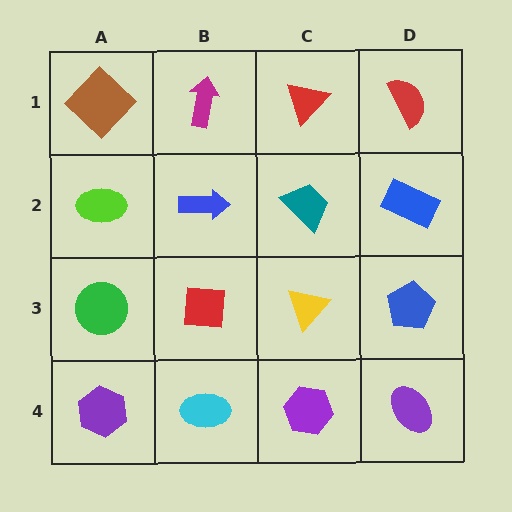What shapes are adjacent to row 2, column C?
A red triangle (row 1, column C), a yellow triangle (row 3, column C), a blue arrow (row 2, column B), a blue rectangle (row 2, column D).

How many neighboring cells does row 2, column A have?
3.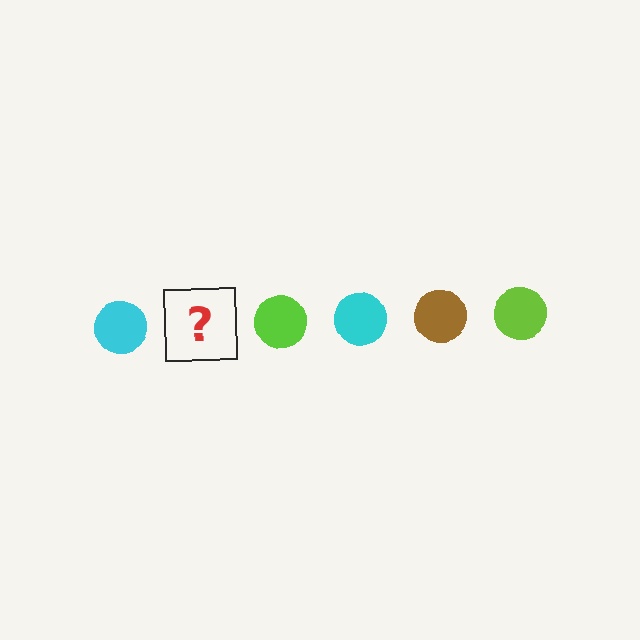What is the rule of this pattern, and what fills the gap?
The rule is that the pattern cycles through cyan, brown, lime circles. The gap should be filled with a brown circle.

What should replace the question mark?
The question mark should be replaced with a brown circle.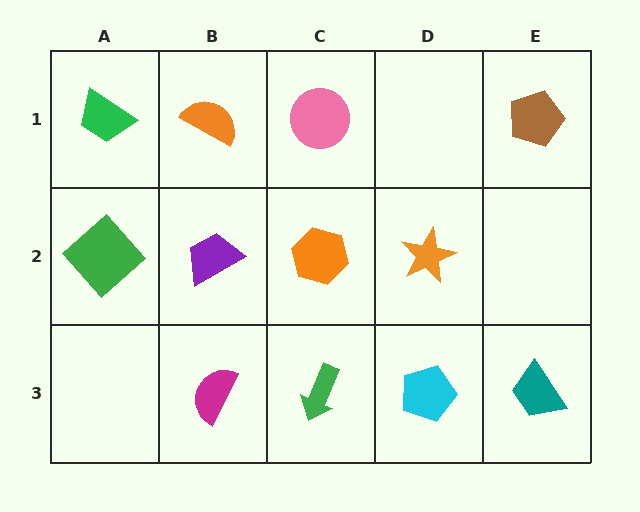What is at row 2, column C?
An orange hexagon.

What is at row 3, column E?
A teal trapezoid.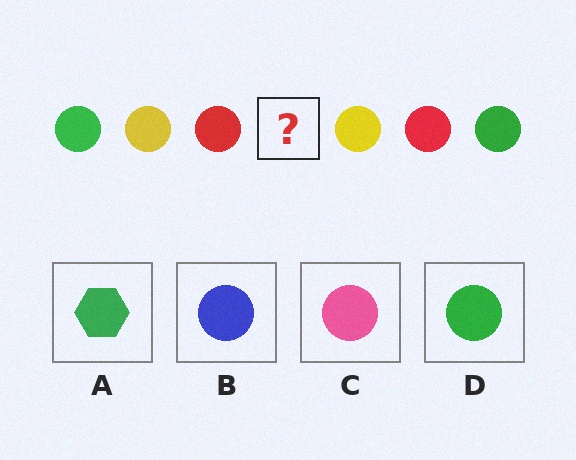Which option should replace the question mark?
Option D.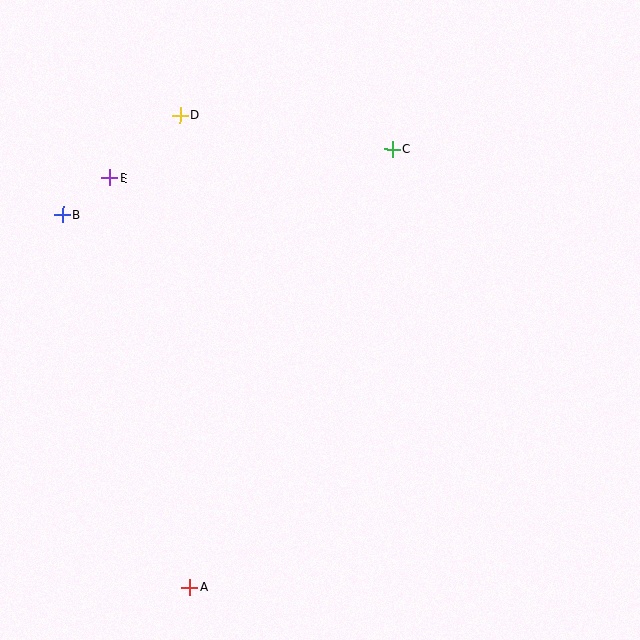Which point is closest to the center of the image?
Point C at (392, 149) is closest to the center.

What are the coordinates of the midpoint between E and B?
The midpoint between E and B is at (86, 196).